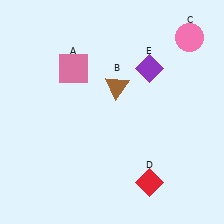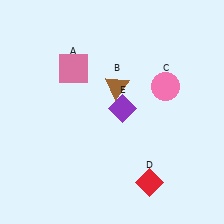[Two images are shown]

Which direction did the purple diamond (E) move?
The purple diamond (E) moved down.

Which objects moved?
The objects that moved are: the pink circle (C), the purple diamond (E).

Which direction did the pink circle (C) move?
The pink circle (C) moved down.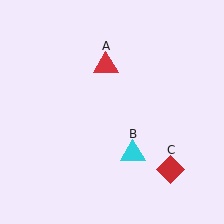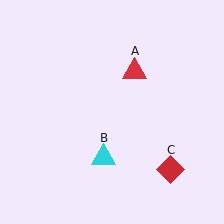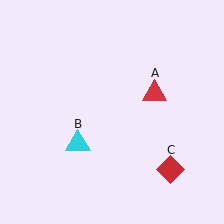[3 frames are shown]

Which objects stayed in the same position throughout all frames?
Red diamond (object C) remained stationary.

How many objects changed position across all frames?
2 objects changed position: red triangle (object A), cyan triangle (object B).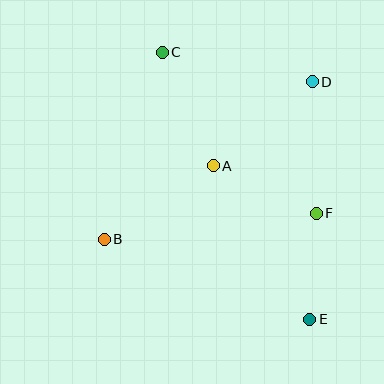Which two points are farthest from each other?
Points C and E are farthest from each other.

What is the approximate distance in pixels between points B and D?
The distance between B and D is approximately 261 pixels.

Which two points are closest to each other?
Points E and F are closest to each other.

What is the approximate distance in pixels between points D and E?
The distance between D and E is approximately 238 pixels.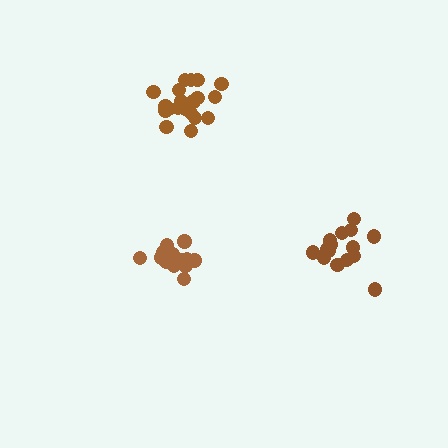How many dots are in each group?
Group 1: 16 dots, Group 2: 21 dots, Group 3: 15 dots (52 total).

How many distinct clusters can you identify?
There are 3 distinct clusters.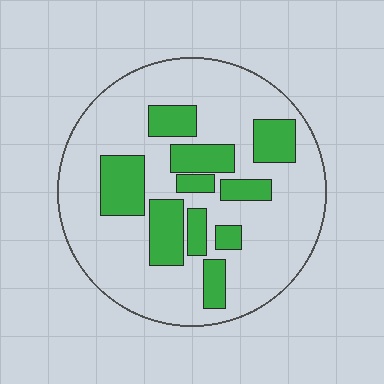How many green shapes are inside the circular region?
10.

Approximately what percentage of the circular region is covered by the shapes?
Approximately 25%.